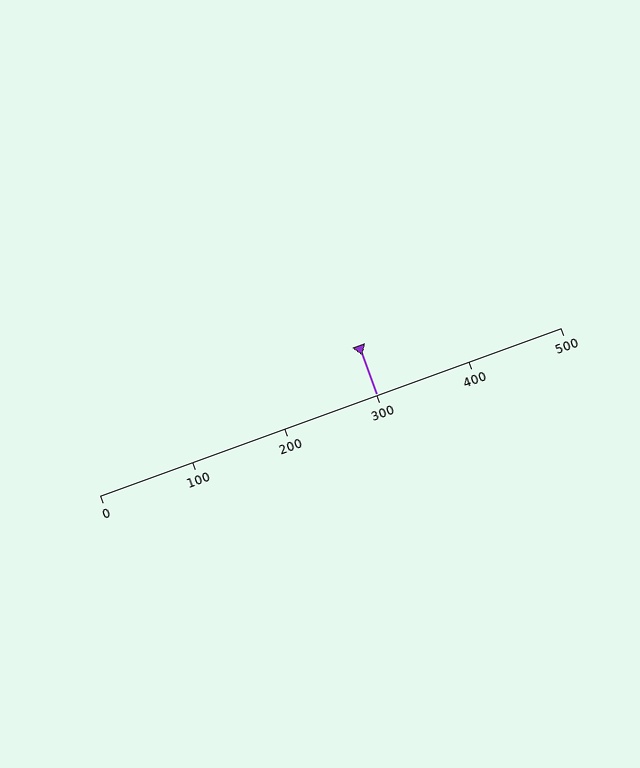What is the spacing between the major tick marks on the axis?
The major ticks are spaced 100 apart.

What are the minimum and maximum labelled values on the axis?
The axis runs from 0 to 500.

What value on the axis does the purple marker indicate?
The marker indicates approximately 300.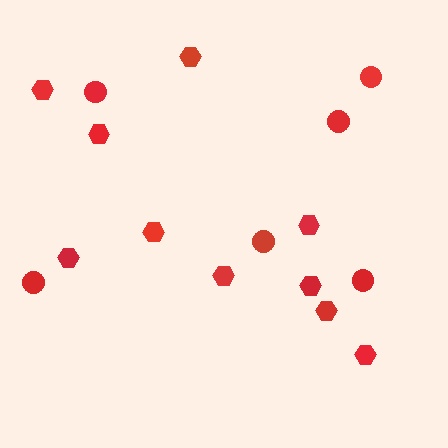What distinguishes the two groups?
There are 2 groups: one group of hexagons (10) and one group of circles (6).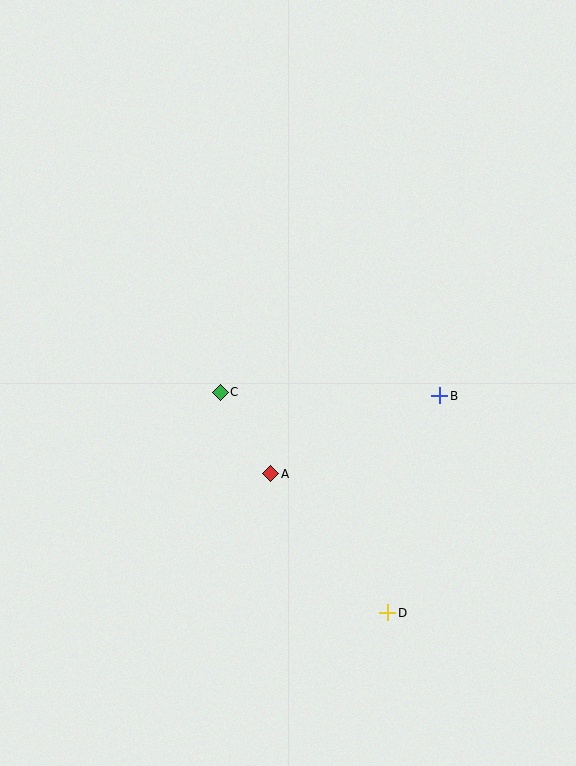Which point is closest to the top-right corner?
Point B is closest to the top-right corner.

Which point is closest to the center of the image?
Point C at (220, 392) is closest to the center.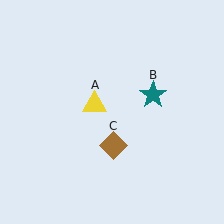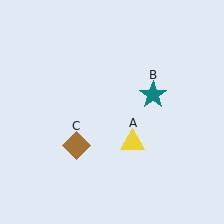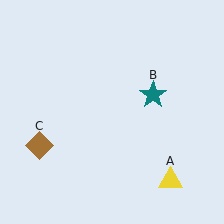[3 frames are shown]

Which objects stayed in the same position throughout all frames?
Teal star (object B) remained stationary.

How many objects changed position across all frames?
2 objects changed position: yellow triangle (object A), brown diamond (object C).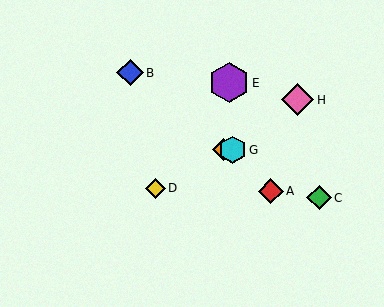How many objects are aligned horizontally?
2 objects (F, G) are aligned horizontally.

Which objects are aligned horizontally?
Objects F, G are aligned horizontally.